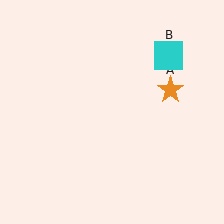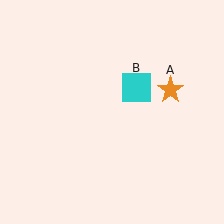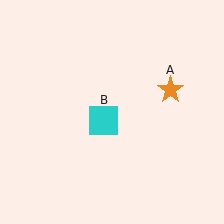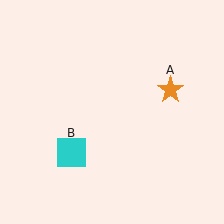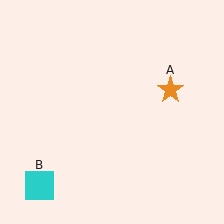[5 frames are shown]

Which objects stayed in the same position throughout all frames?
Orange star (object A) remained stationary.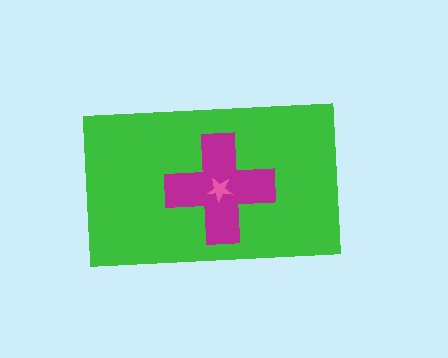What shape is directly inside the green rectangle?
The magenta cross.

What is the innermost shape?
The pink star.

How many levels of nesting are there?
3.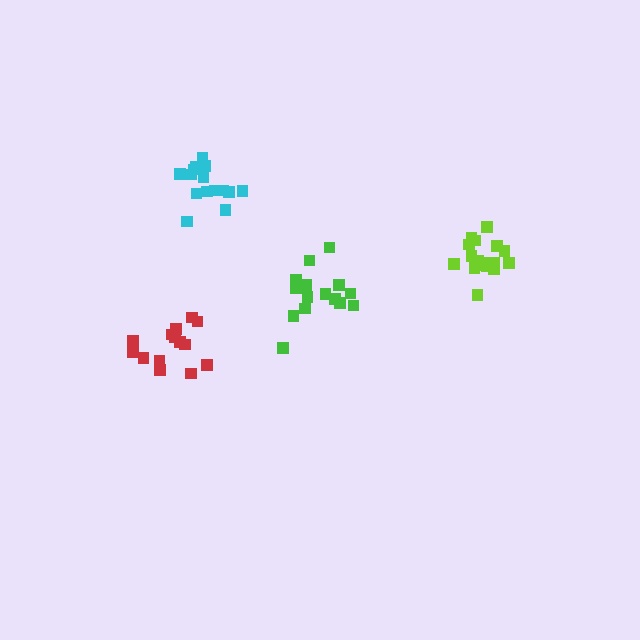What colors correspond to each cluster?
The clusters are colored: cyan, lime, red, green.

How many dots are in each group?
Group 1: 16 dots, Group 2: 18 dots, Group 3: 14 dots, Group 4: 15 dots (63 total).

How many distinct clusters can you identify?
There are 4 distinct clusters.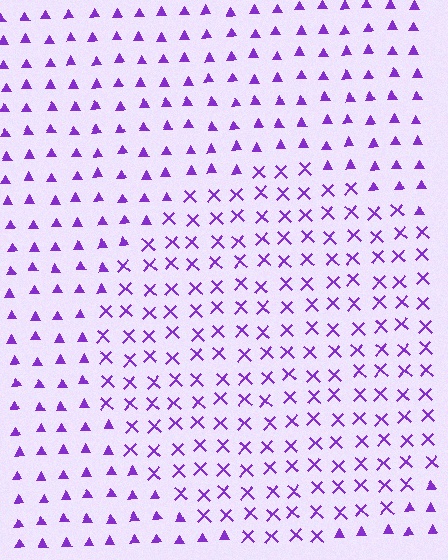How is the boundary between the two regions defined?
The boundary is defined by a change in element shape: X marks inside vs. triangles outside. All elements share the same color and spacing.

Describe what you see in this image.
The image is filled with small purple elements arranged in a uniform grid. A circle-shaped region contains X marks, while the surrounding area contains triangles. The boundary is defined purely by the change in element shape.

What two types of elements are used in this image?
The image uses X marks inside the circle region and triangles outside it.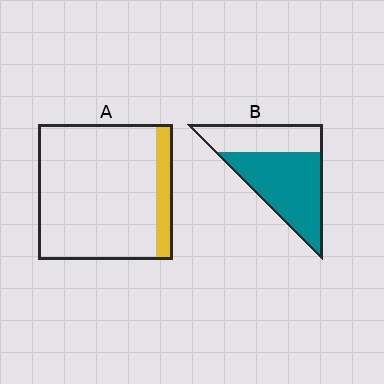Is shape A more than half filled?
No.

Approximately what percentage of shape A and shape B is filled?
A is approximately 15% and B is approximately 65%.